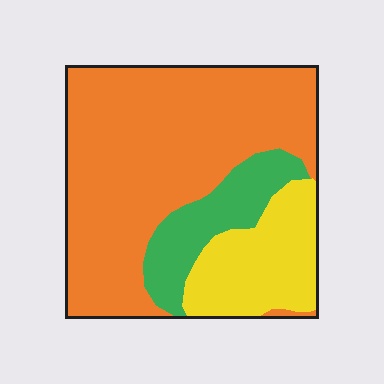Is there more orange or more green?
Orange.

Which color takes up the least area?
Green, at roughly 15%.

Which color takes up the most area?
Orange, at roughly 65%.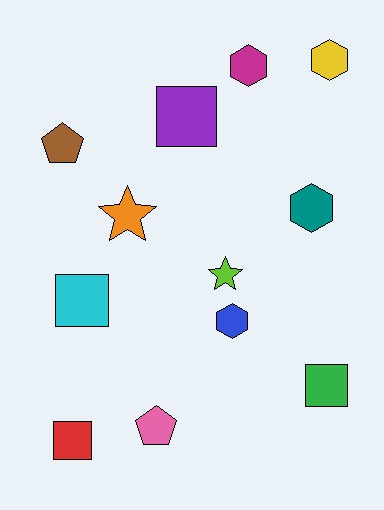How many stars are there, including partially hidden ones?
There are 2 stars.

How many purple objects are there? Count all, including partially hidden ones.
There is 1 purple object.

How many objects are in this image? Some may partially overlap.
There are 12 objects.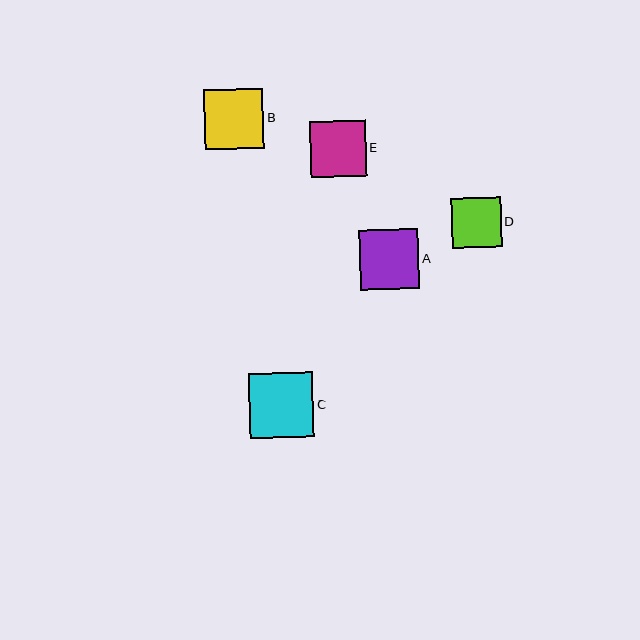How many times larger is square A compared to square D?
Square A is approximately 1.2 times the size of square D.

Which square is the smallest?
Square D is the smallest with a size of approximately 50 pixels.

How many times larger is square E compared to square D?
Square E is approximately 1.1 times the size of square D.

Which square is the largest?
Square C is the largest with a size of approximately 64 pixels.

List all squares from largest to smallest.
From largest to smallest: C, B, A, E, D.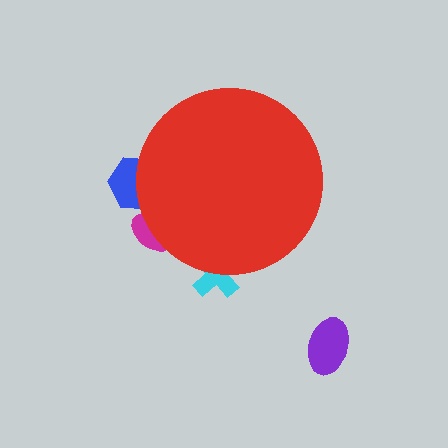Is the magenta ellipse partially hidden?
Yes, the magenta ellipse is partially hidden behind the red circle.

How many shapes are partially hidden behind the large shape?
3 shapes are partially hidden.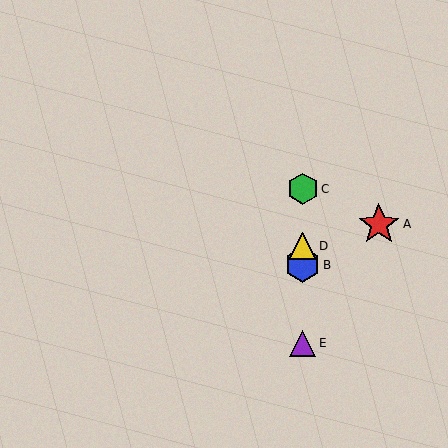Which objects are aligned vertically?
Objects B, C, D, E are aligned vertically.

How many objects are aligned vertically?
4 objects (B, C, D, E) are aligned vertically.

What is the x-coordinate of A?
Object A is at x≈379.